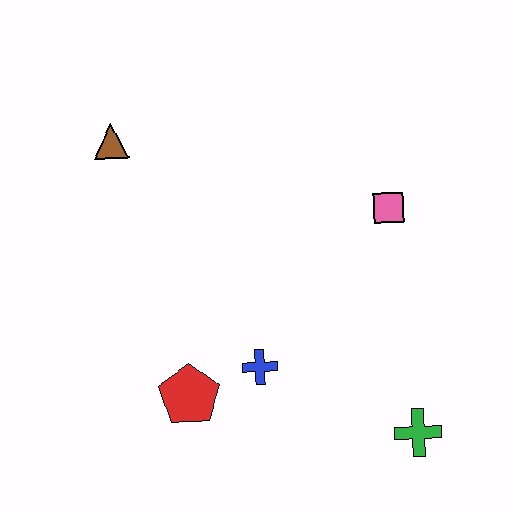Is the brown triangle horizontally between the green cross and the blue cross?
No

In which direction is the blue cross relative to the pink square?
The blue cross is below the pink square.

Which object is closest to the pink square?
The blue cross is closest to the pink square.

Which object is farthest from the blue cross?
The brown triangle is farthest from the blue cross.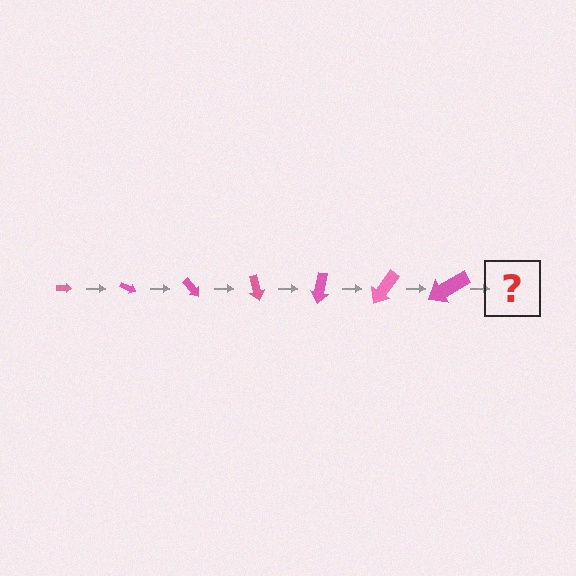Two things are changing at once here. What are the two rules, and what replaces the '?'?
The two rules are that the arrow grows larger each step and it rotates 25 degrees each step. The '?' should be an arrow, larger than the previous one and rotated 175 degrees from the start.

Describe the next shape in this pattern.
It should be an arrow, larger than the previous one and rotated 175 degrees from the start.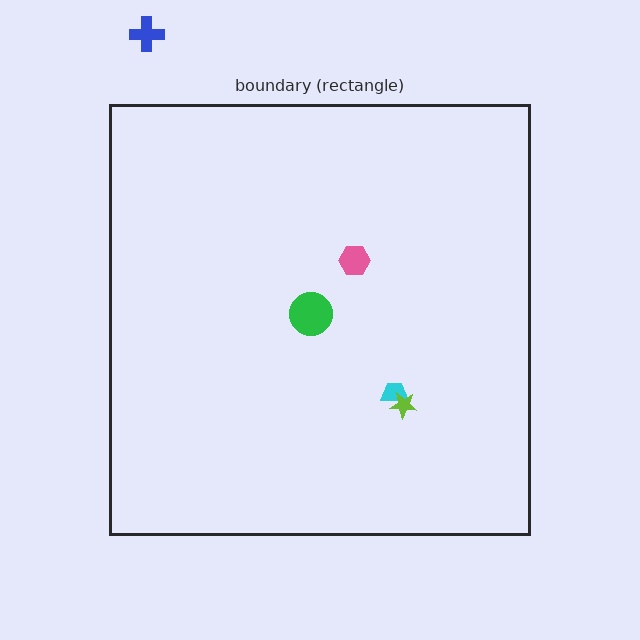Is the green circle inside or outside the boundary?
Inside.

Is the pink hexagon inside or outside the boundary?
Inside.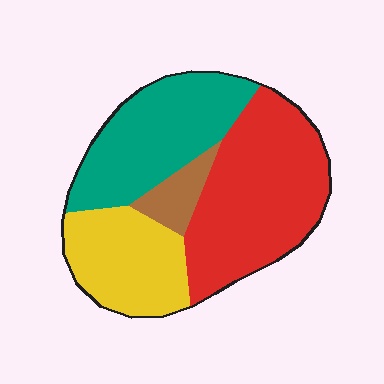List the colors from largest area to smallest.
From largest to smallest: red, teal, yellow, brown.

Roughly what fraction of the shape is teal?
Teal takes up about one third (1/3) of the shape.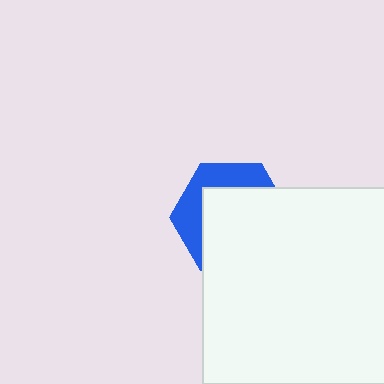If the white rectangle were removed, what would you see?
You would see the complete blue hexagon.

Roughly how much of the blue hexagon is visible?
A small part of it is visible (roughly 34%).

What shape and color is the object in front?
The object in front is a white rectangle.